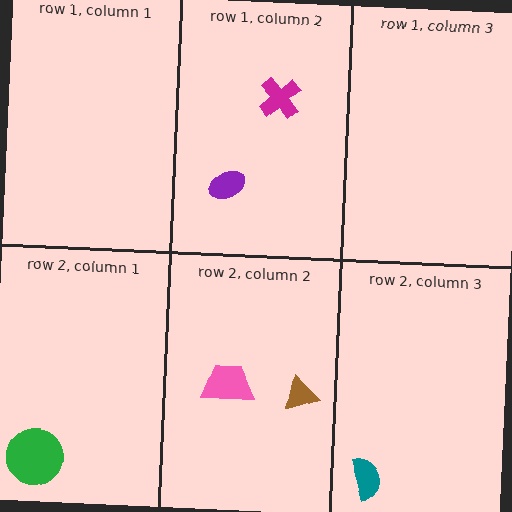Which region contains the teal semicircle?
The row 2, column 3 region.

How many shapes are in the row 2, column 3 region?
1.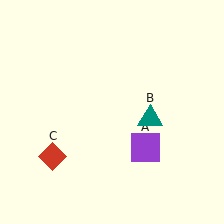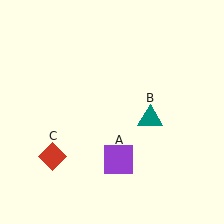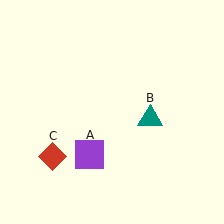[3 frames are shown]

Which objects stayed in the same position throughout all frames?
Teal triangle (object B) and red diamond (object C) remained stationary.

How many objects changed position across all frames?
1 object changed position: purple square (object A).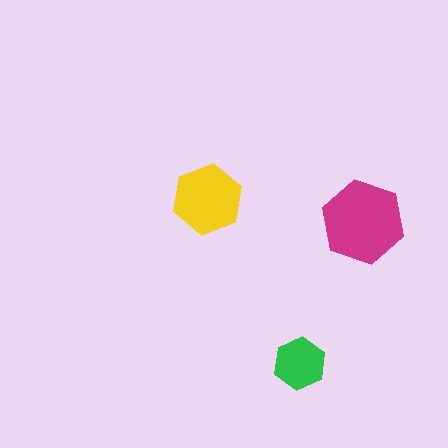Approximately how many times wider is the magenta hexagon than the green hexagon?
About 1.5 times wider.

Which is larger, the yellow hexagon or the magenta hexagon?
The magenta one.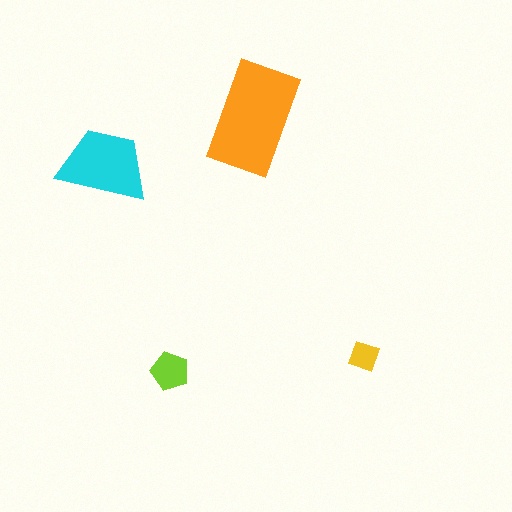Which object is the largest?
The orange rectangle.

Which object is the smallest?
The yellow diamond.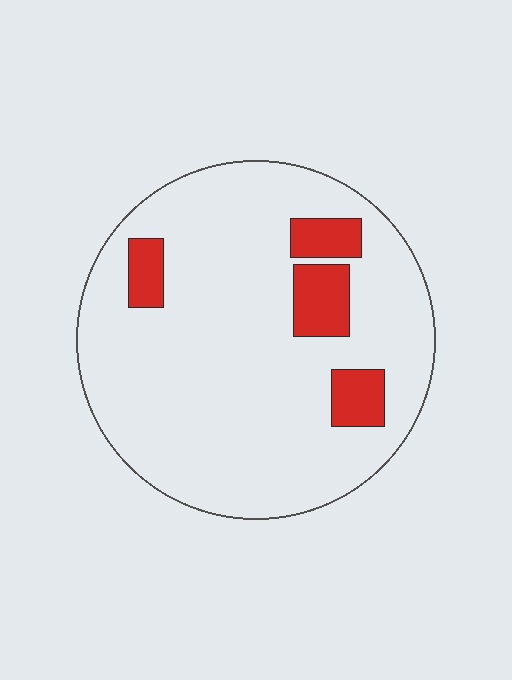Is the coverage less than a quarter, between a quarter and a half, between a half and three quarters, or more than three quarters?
Less than a quarter.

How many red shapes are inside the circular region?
4.